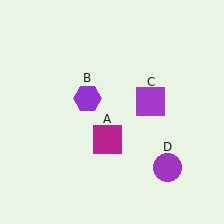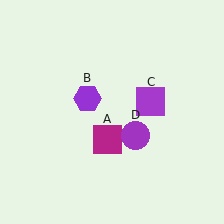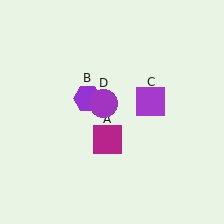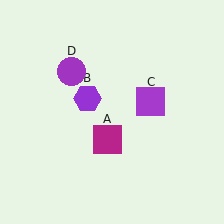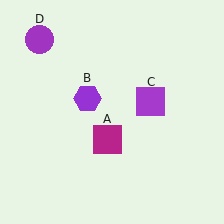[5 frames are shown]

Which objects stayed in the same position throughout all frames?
Magenta square (object A) and purple hexagon (object B) and purple square (object C) remained stationary.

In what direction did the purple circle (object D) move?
The purple circle (object D) moved up and to the left.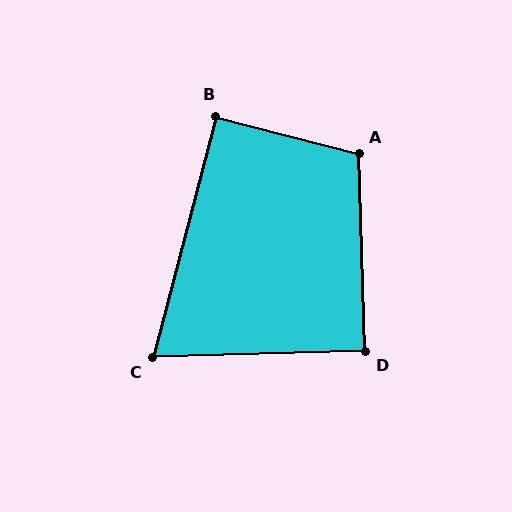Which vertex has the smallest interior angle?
C, at approximately 74 degrees.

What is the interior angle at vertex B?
Approximately 90 degrees (approximately right).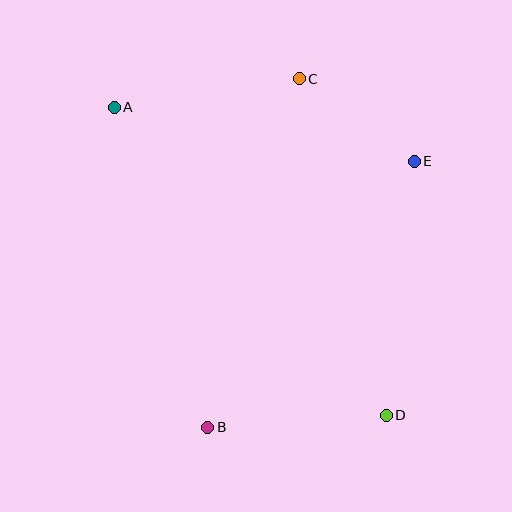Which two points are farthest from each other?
Points A and D are farthest from each other.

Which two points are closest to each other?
Points C and E are closest to each other.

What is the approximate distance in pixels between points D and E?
The distance between D and E is approximately 255 pixels.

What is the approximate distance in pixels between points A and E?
The distance between A and E is approximately 305 pixels.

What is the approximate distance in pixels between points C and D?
The distance between C and D is approximately 348 pixels.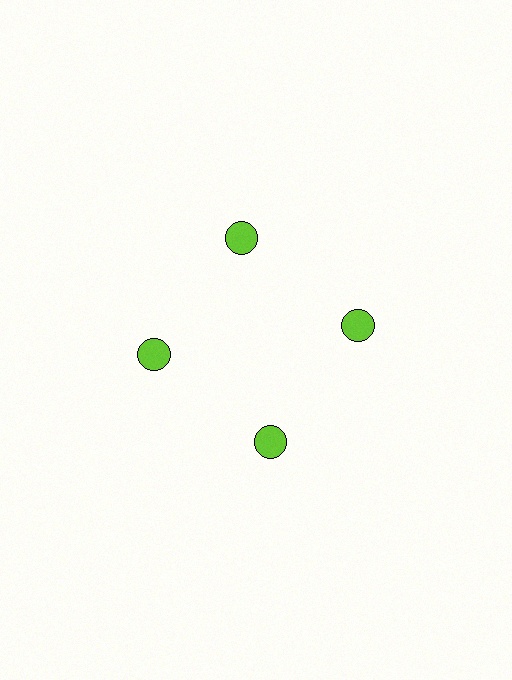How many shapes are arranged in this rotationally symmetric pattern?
There are 4 shapes, arranged in 4 groups of 1.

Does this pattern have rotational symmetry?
Yes, this pattern has 4-fold rotational symmetry. It looks the same after rotating 90 degrees around the center.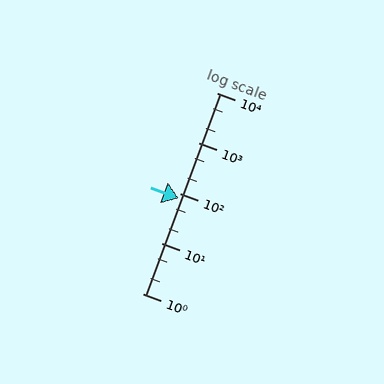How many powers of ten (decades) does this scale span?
The scale spans 4 decades, from 1 to 10000.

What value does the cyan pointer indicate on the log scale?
The pointer indicates approximately 79.